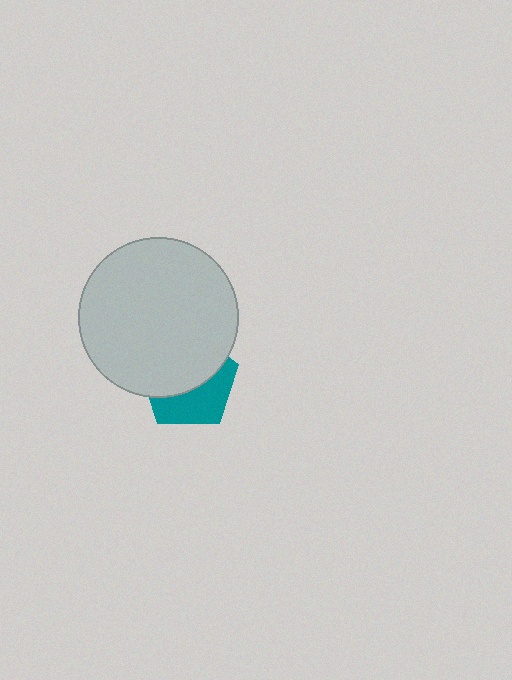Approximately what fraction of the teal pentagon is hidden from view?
Roughly 57% of the teal pentagon is hidden behind the light gray circle.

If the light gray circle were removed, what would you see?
You would see the complete teal pentagon.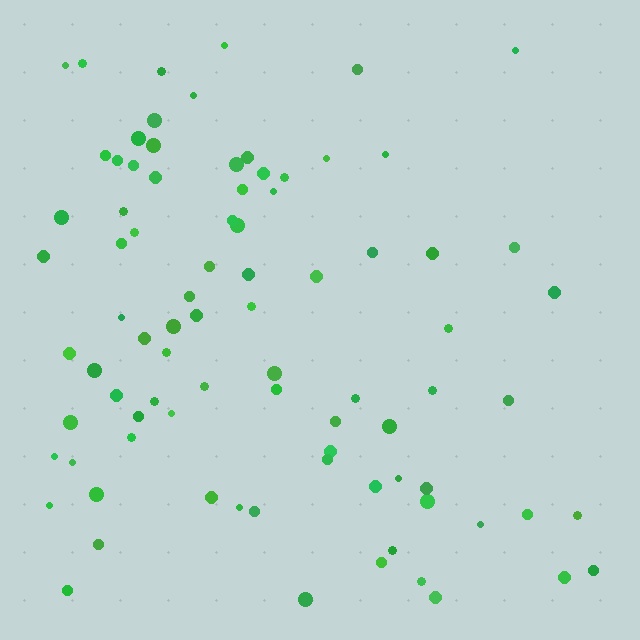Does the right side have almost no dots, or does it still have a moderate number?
Still a moderate number, just noticeably fewer than the left.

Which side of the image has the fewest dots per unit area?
The right.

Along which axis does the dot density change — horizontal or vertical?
Horizontal.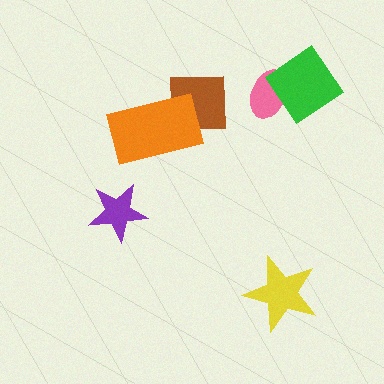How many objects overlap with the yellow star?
0 objects overlap with the yellow star.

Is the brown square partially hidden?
Yes, it is partially covered by another shape.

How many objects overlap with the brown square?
1 object overlaps with the brown square.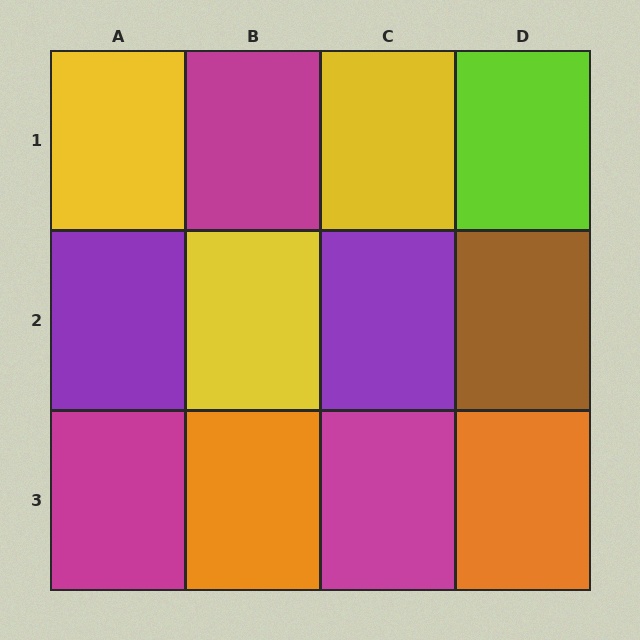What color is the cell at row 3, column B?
Orange.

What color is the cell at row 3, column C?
Magenta.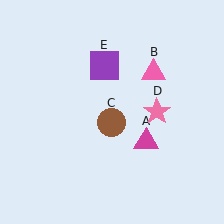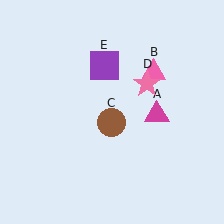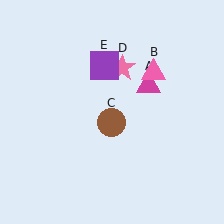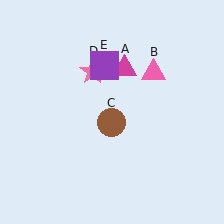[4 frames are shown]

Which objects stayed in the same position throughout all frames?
Pink triangle (object B) and brown circle (object C) and purple square (object E) remained stationary.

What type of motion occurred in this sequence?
The magenta triangle (object A), pink star (object D) rotated counterclockwise around the center of the scene.